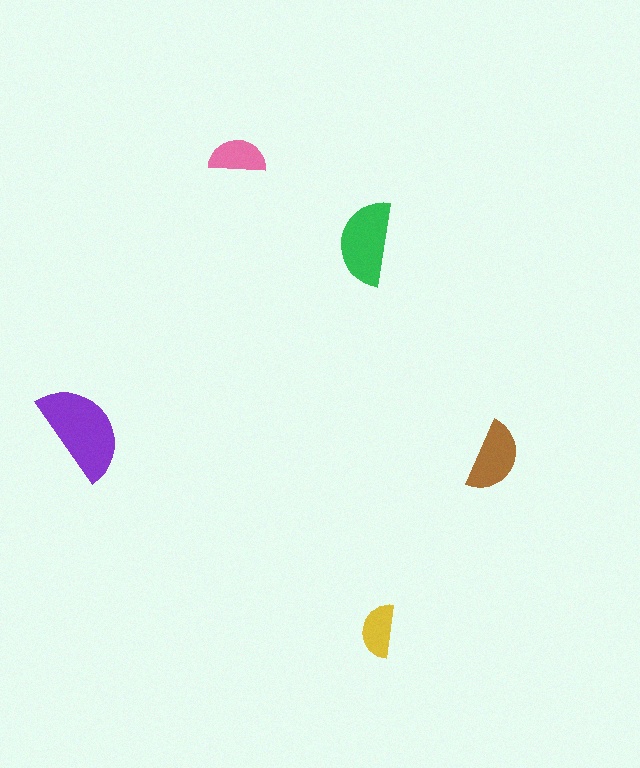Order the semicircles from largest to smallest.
the purple one, the green one, the brown one, the pink one, the yellow one.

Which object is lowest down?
The yellow semicircle is bottommost.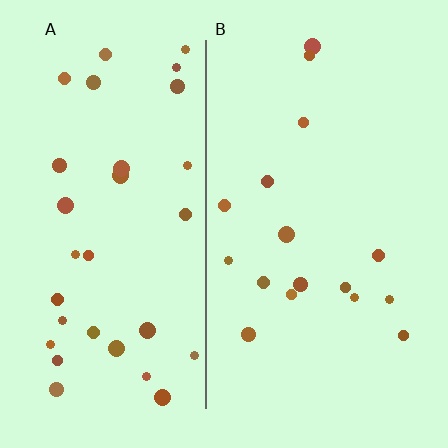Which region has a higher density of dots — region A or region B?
A (the left).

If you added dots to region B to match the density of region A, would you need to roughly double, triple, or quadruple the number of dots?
Approximately double.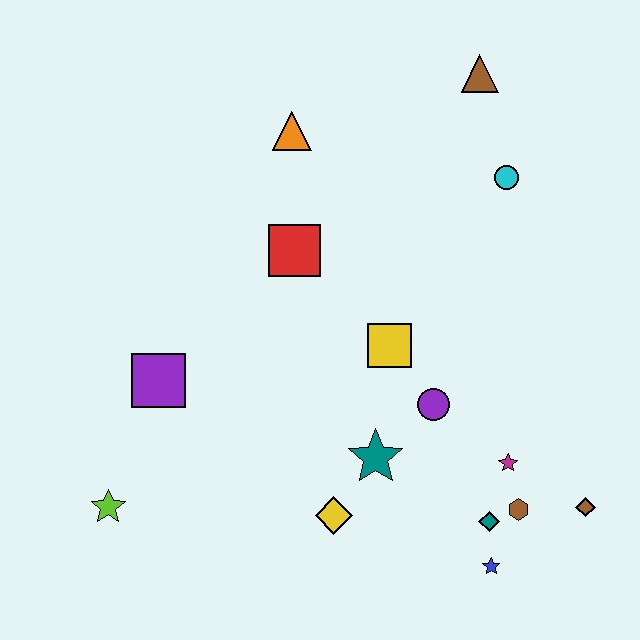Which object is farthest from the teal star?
The brown triangle is farthest from the teal star.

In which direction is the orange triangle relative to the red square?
The orange triangle is above the red square.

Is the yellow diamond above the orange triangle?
No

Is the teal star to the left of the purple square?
No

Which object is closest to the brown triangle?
The cyan circle is closest to the brown triangle.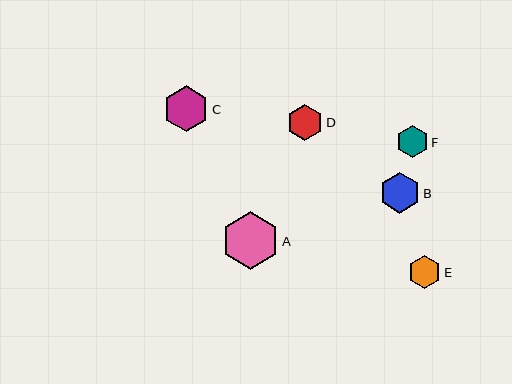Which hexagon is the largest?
Hexagon A is the largest with a size of approximately 57 pixels.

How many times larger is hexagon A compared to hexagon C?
Hexagon A is approximately 1.2 times the size of hexagon C.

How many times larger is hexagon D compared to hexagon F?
Hexagon D is approximately 1.1 times the size of hexagon F.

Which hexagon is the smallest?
Hexagon F is the smallest with a size of approximately 32 pixels.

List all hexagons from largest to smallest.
From largest to smallest: A, C, B, D, E, F.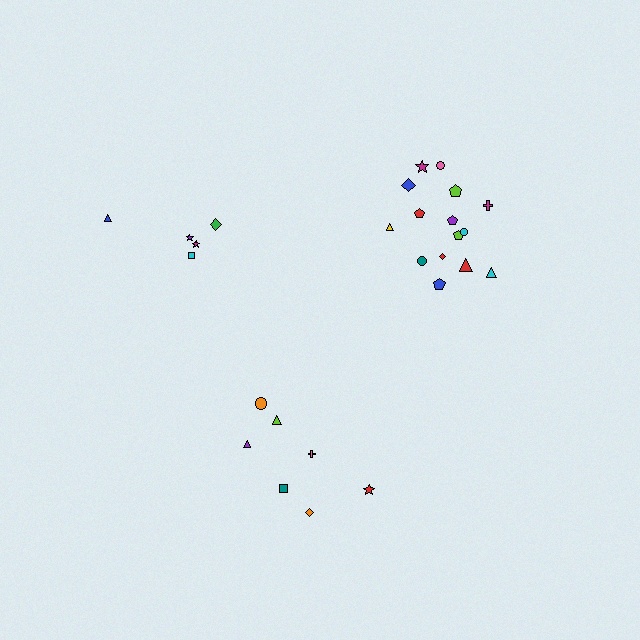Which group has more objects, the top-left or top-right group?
The top-right group.